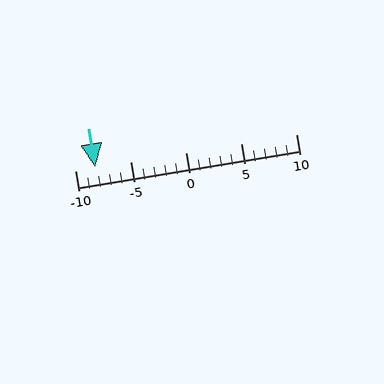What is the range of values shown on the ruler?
The ruler shows values from -10 to 10.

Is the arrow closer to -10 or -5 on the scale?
The arrow is closer to -10.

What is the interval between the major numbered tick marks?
The major tick marks are spaced 5 units apart.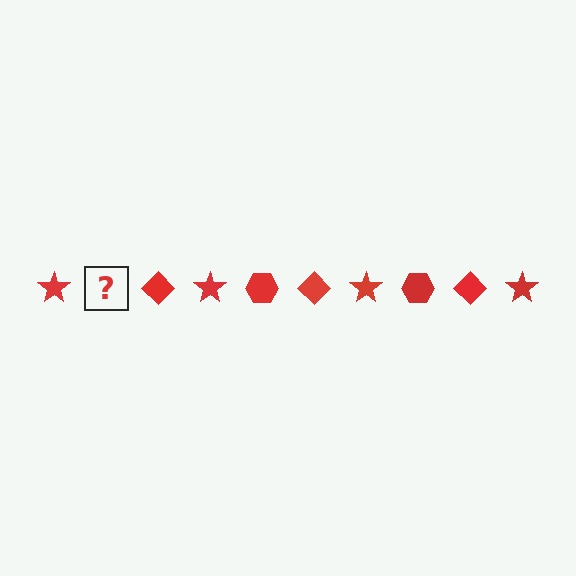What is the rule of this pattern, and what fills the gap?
The rule is that the pattern cycles through star, hexagon, diamond shapes in red. The gap should be filled with a red hexagon.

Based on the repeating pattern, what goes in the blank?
The blank should be a red hexagon.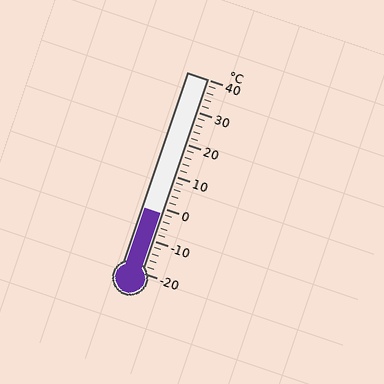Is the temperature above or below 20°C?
The temperature is below 20°C.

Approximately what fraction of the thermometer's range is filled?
The thermometer is filled to approximately 30% of its range.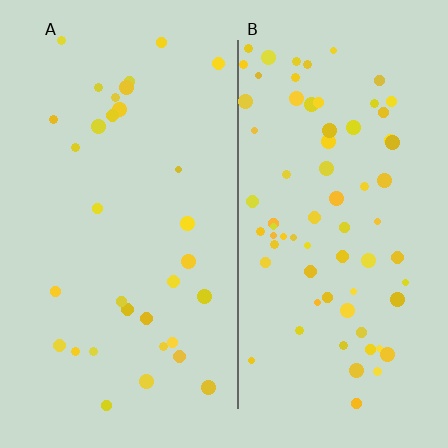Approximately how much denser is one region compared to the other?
Approximately 2.3× — region B over region A.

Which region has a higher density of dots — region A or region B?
B (the right).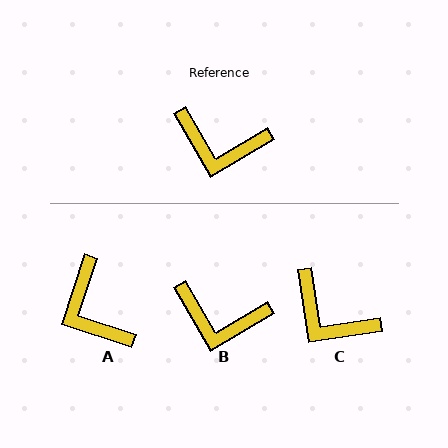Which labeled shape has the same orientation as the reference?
B.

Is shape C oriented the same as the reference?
No, it is off by about 22 degrees.